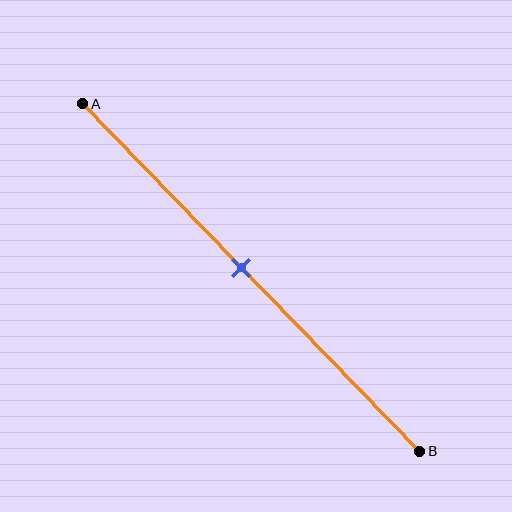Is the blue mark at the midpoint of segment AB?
Yes, the mark is approximately at the midpoint.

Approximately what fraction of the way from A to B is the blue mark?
The blue mark is approximately 45% of the way from A to B.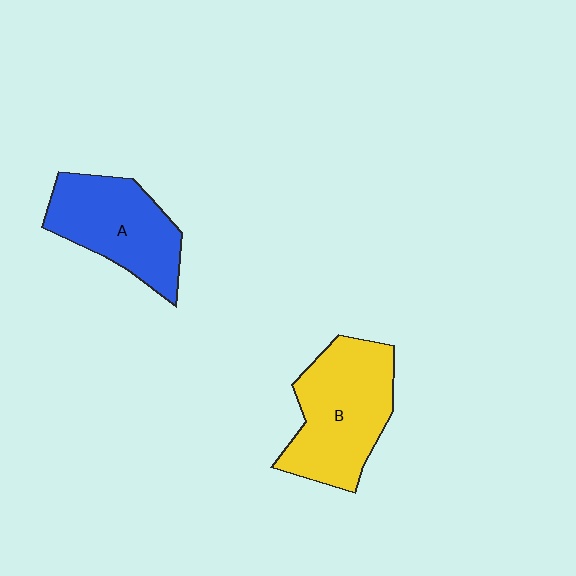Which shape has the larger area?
Shape B (yellow).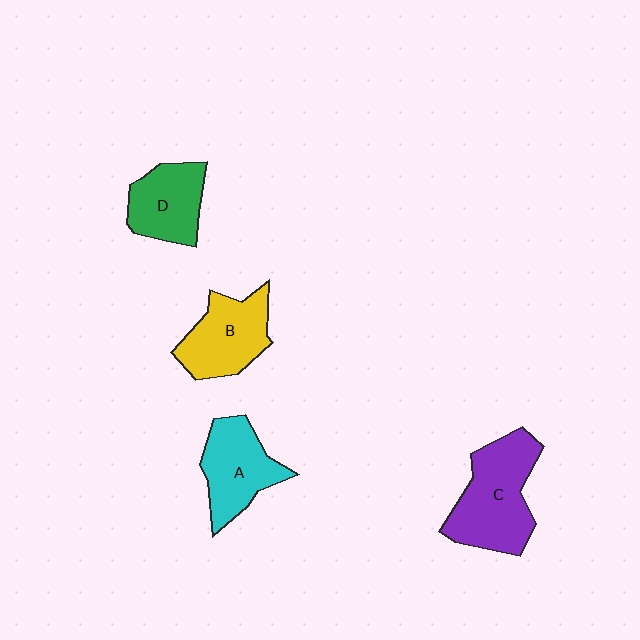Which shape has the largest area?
Shape C (purple).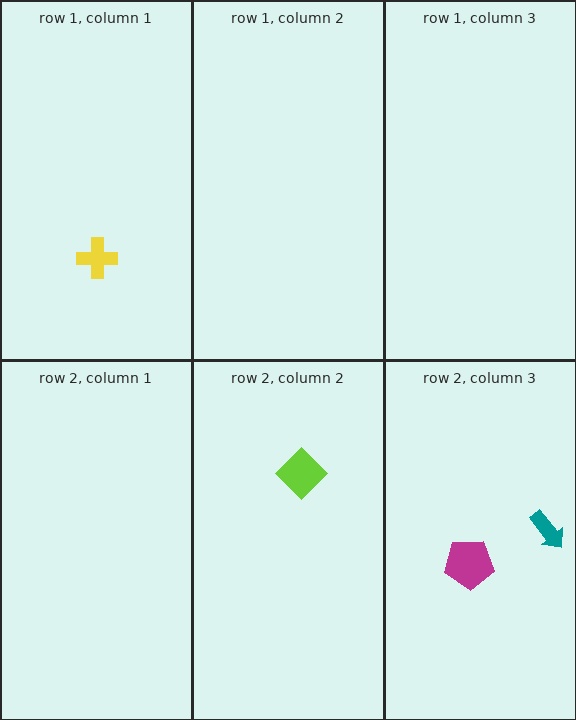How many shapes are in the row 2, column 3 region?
2.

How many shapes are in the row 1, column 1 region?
1.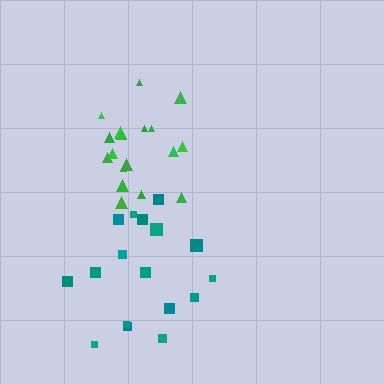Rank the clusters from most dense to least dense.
green, teal.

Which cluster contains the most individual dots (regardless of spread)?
Green (18).